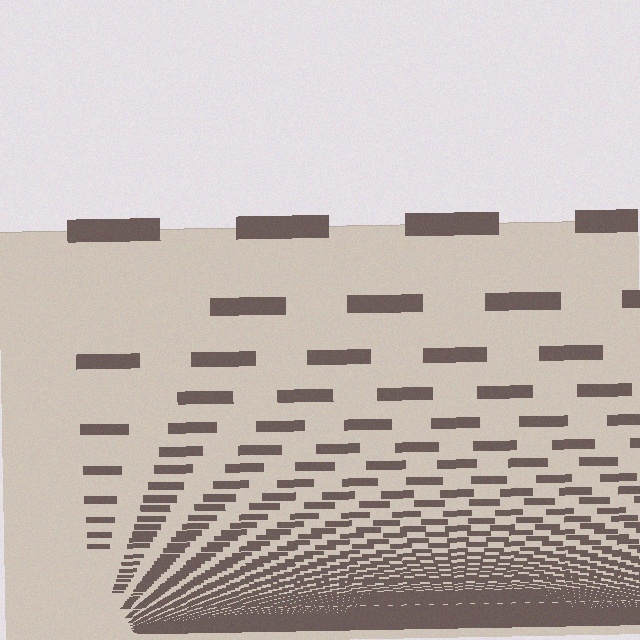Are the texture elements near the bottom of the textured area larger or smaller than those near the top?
Smaller. The gradient is inverted — elements near the bottom are smaller and denser.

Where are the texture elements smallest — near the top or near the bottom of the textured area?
Near the bottom.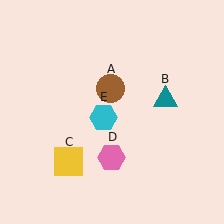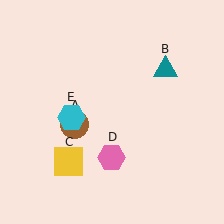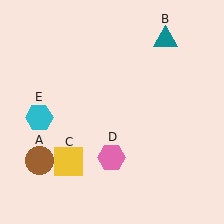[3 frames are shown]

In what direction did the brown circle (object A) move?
The brown circle (object A) moved down and to the left.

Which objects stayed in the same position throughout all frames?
Yellow square (object C) and pink hexagon (object D) remained stationary.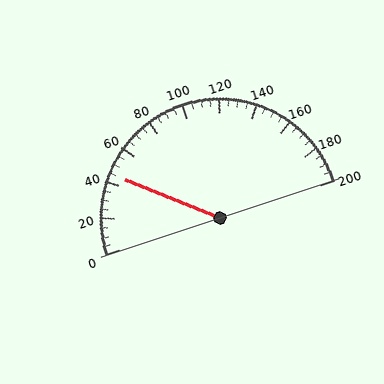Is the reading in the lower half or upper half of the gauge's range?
The reading is in the lower half of the range (0 to 200).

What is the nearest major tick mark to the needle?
The nearest major tick mark is 40.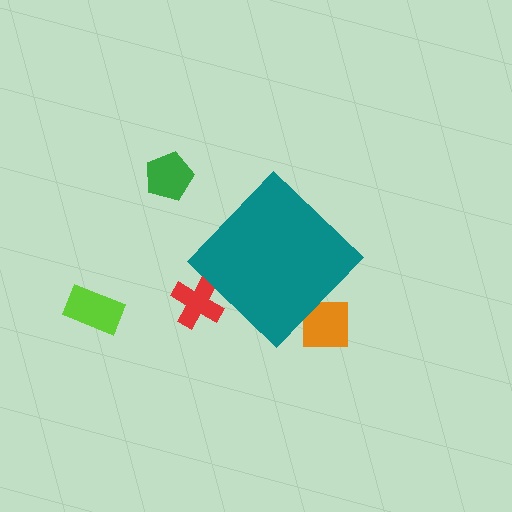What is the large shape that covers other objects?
A teal diamond.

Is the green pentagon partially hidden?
No, the green pentagon is fully visible.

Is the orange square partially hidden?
Yes, the orange square is partially hidden behind the teal diamond.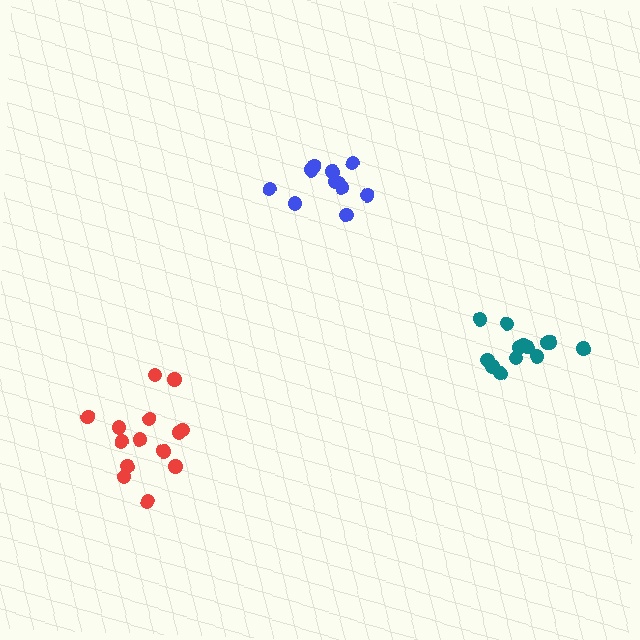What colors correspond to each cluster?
The clusters are colored: red, blue, teal.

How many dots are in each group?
Group 1: 14 dots, Group 2: 11 dots, Group 3: 13 dots (38 total).